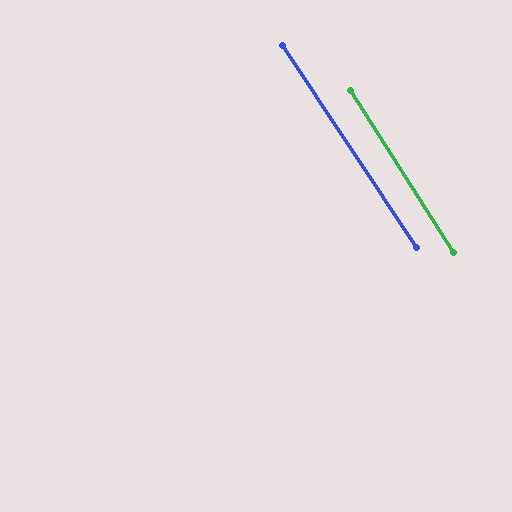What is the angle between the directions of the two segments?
Approximately 1 degree.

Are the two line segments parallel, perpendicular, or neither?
Parallel — their directions differ by only 1.1°.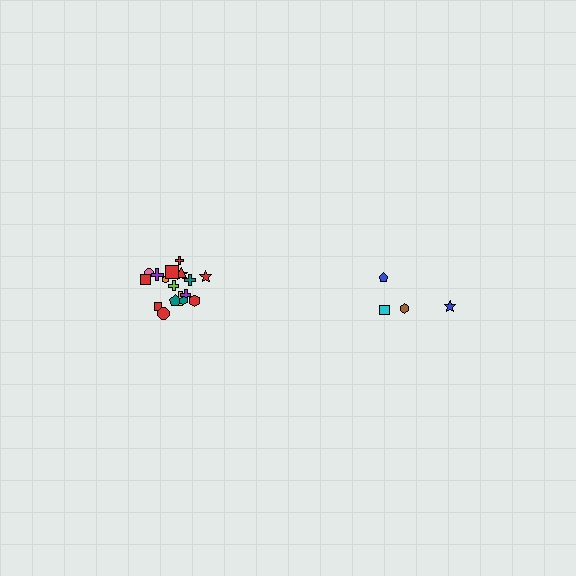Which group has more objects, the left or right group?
The left group.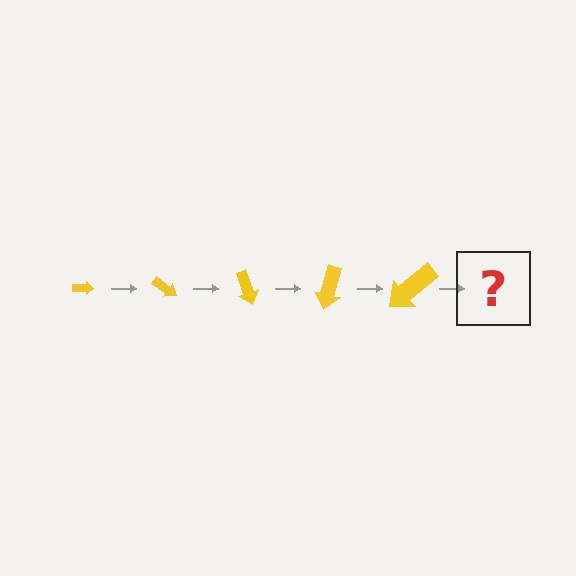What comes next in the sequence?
The next element should be an arrow, larger than the previous one and rotated 175 degrees from the start.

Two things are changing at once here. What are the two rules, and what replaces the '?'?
The two rules are that the arrow grows larger each step and it rotates 35 degrees each step. The '?' should be an arrow, larger than the previous one and rotated 175 degrees from the start.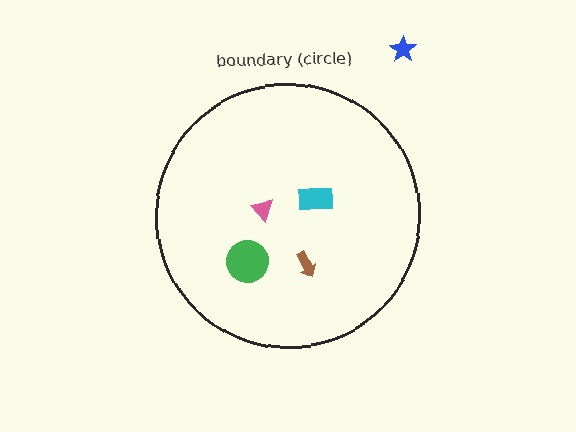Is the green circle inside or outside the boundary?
Inside.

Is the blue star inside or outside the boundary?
Outside.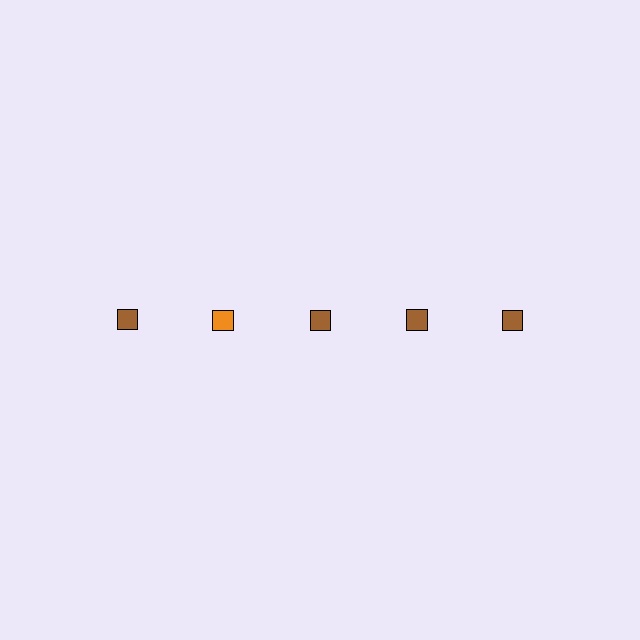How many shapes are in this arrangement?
There are 5 shapes arranged in a grid pattern.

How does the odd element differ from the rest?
It has a different color: orange instead of brown.